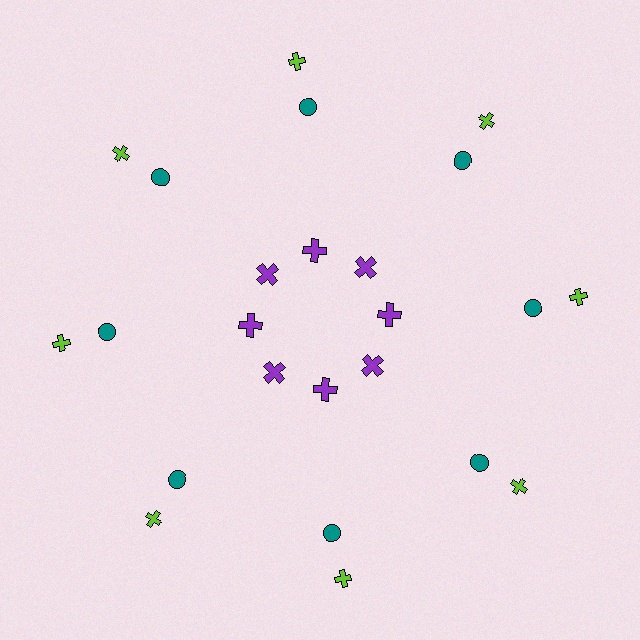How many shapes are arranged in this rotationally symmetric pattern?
There are 24 shapes, arranged in 8 groups of 3.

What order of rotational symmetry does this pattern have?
This pattern has 8-fold rotational symmetry.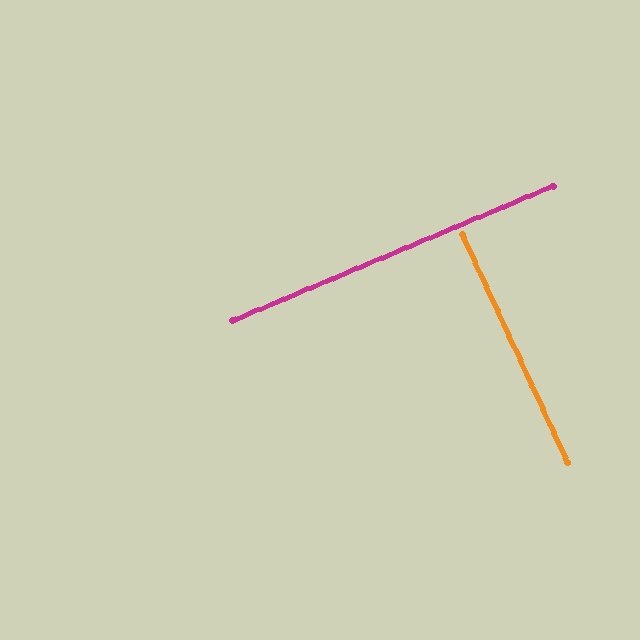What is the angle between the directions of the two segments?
Approximately 88 degrees.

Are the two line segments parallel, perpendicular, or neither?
Perpendicular — they meet at approximately 88°.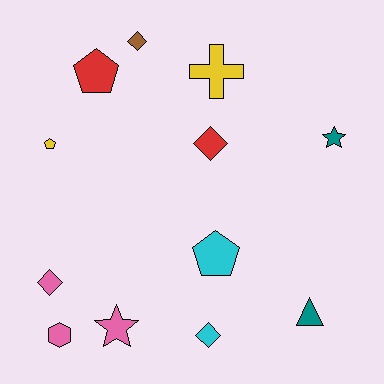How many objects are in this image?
There are 12 objects.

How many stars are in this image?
There are 2 stars.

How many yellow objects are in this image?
There are 2 yellow objects.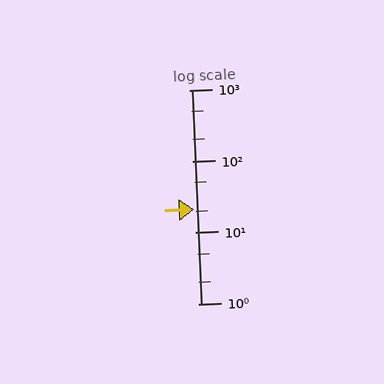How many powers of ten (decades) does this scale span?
The scale spans 3 decades, from 1 to 1000.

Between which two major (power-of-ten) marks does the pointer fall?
The pointer is between 10 and 100.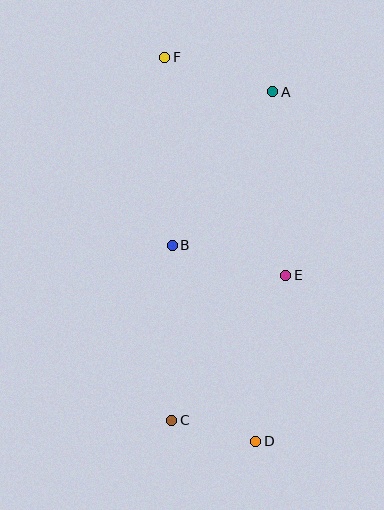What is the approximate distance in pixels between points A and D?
The distance between A and D is approximately 350 pixels.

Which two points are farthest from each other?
Points D and F are farthest from each other.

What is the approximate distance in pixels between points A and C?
The distance between A and C is approximately 344 pixels.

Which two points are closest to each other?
Points C and D are closest to each other.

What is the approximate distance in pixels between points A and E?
The distance between A and E is approximately 184 pixels.